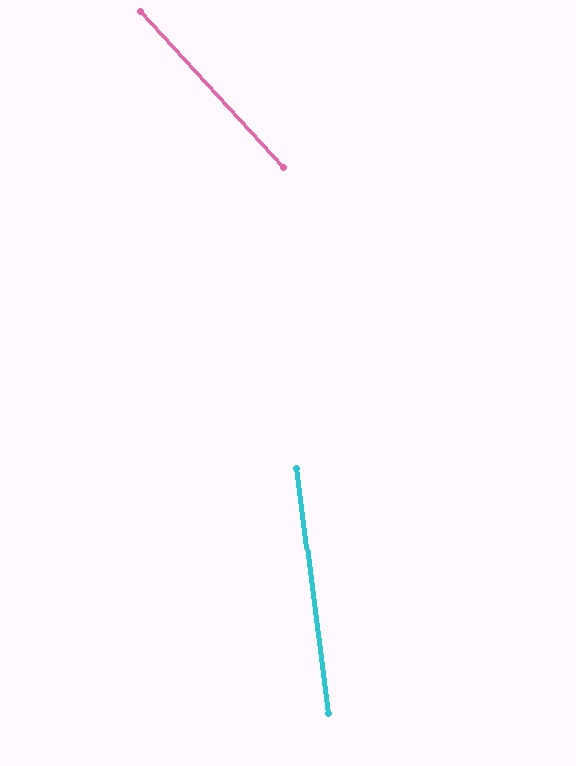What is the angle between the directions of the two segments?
Approximately 35 degrees.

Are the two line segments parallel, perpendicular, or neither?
Neither parallel nor perpendicular — they differ by about 35°.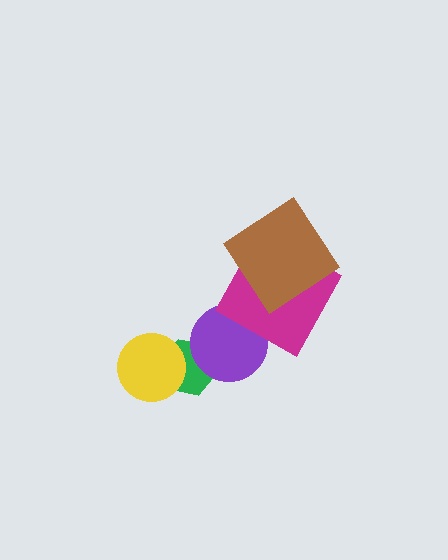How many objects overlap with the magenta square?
2 objects overlap with the magenta square.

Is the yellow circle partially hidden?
No, no other shape covers it.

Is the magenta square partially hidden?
Yes, it is partially covered by another shape.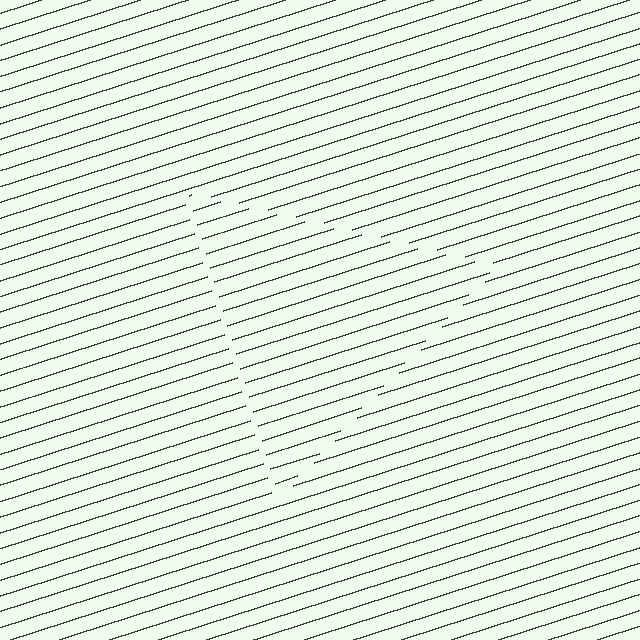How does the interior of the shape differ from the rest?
The interior of the shape contains the same grating, shifted by half a period — the contour is defined by the phase discontinuity where line-ends from the inner and outer gratings abut.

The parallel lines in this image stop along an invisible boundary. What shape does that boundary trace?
An illusory triangle. The interior of the shape contains the same grating, shifted by half a period — the contour is defined by the phase discontinuity where line-ends from the inner and outer gratings abut.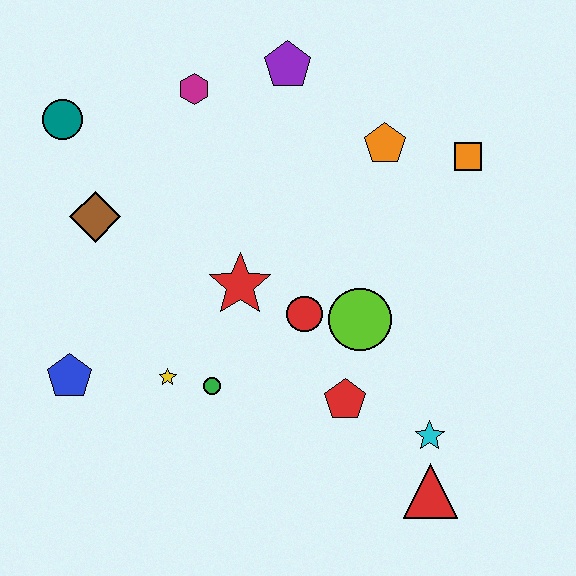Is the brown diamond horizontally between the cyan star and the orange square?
No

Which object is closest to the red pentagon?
The lime circle is closest to the red pentagon.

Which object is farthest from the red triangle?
The teal circle is farthest from the red triangle.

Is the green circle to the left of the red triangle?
Yes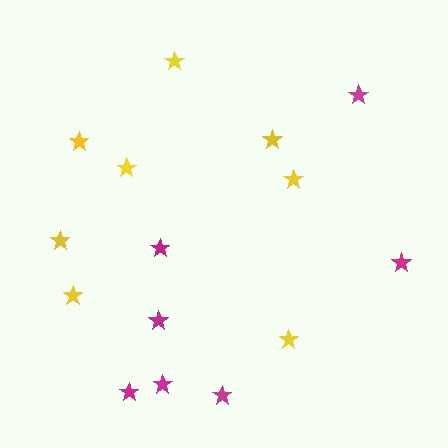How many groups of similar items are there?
There are 2 groups: one group of yellow stars (8) and one group of magenta stars (7).